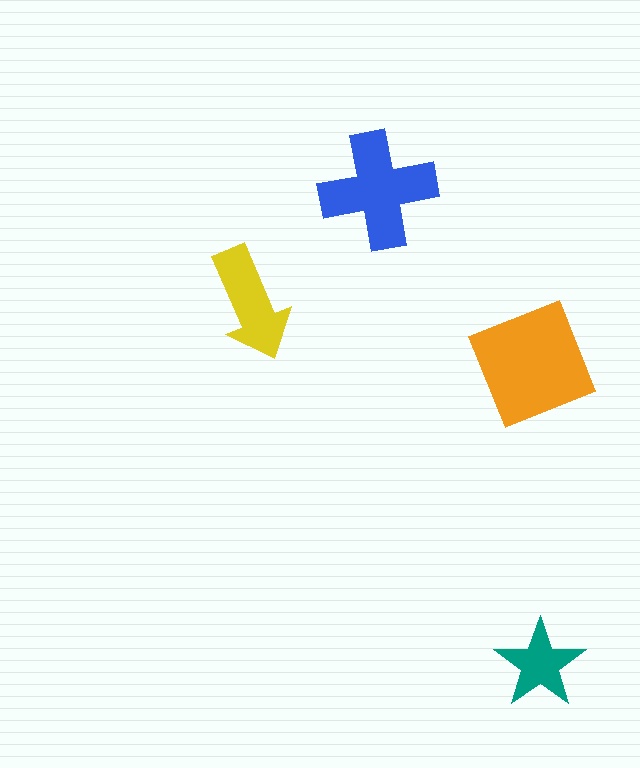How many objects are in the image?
There are 4 objects in the image.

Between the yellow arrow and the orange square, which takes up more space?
The orange square.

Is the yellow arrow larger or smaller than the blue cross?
Smaller.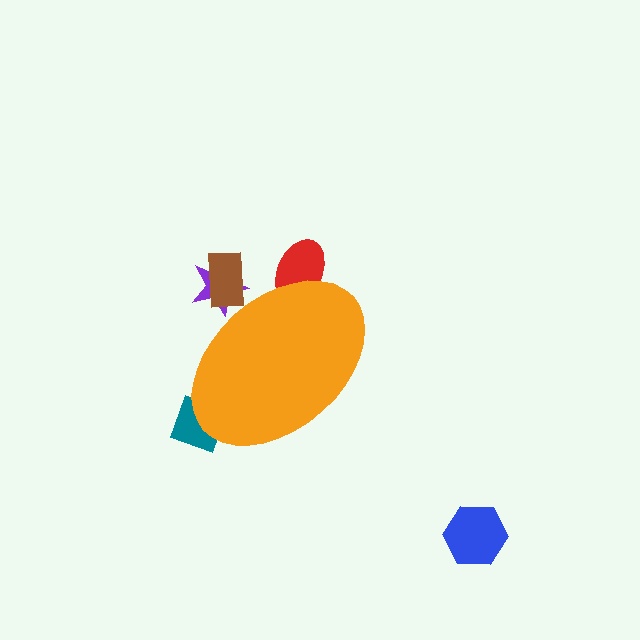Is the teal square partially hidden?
Yes, the teal square is partially hidden behind the orange ellipse.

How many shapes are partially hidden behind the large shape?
4 shapes are partially hidden.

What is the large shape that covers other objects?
An orange ellipse.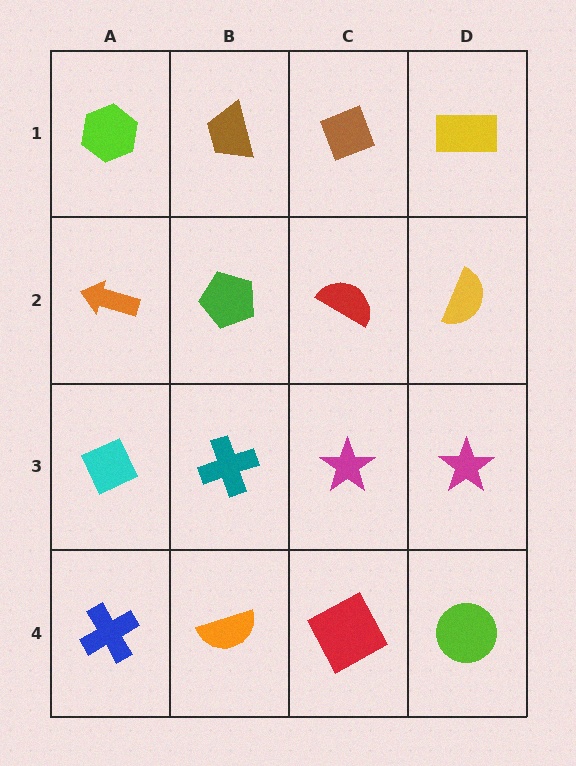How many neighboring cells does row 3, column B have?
4.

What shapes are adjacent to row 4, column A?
A cyan diamond (row 3, column A), an orange semicircle (row 4, column B).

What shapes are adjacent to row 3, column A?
An orange arrow (row 2, column A), a blue cross (row 4, column A), a teal cross (row 3, column B).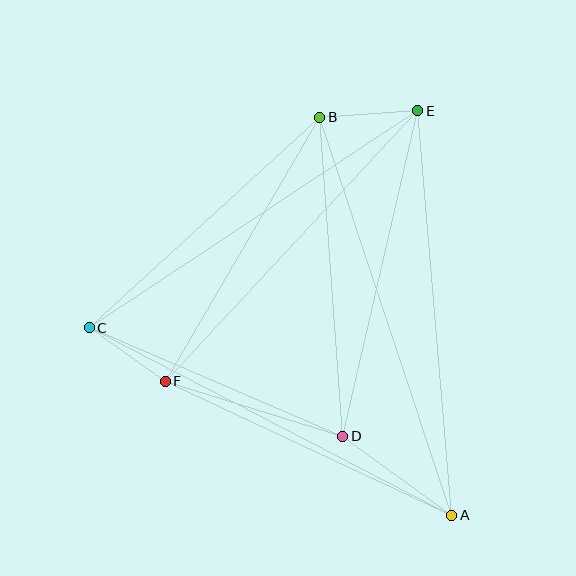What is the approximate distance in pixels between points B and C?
The distance between B and C is approximately 312 pixels.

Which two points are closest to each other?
Points C and F are closest to each other.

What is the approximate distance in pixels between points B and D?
The distance between B and D is approximately 320 pixels.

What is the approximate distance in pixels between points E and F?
The distance between E and F is approximately 370 pixels.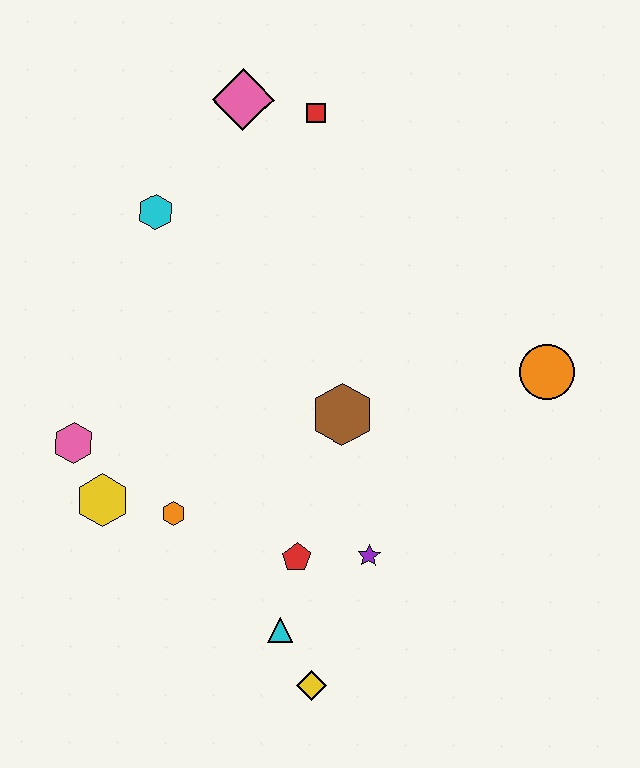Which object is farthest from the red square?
The yellow diamond is farthest from the red square.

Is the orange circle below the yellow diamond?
No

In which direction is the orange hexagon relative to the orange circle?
The orange hexagon is to the left of the orange circle.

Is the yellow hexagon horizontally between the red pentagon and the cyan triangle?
No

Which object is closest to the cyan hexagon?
The pink diamond is closest to the cyan hexagon.